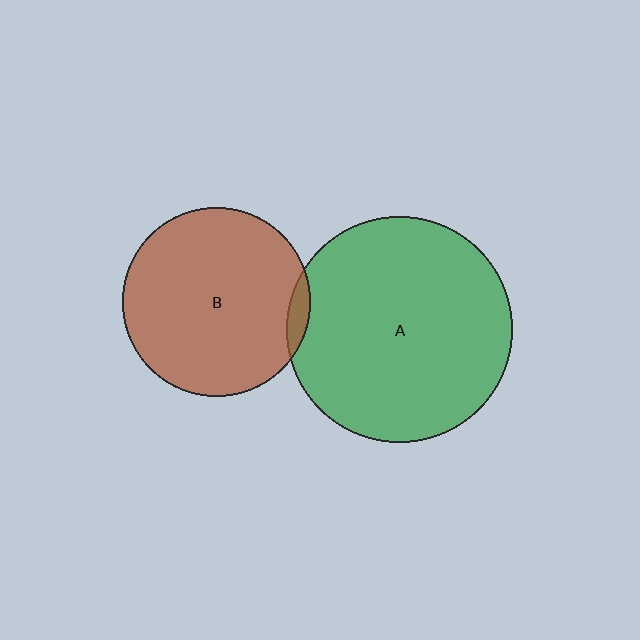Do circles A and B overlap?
Yes.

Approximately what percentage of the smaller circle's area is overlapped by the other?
Approximately 5%.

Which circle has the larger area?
Circle A (green).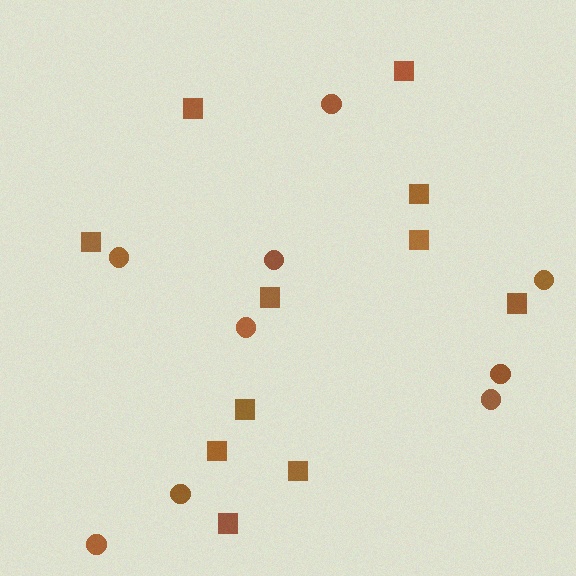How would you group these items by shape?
There are 2 groups: one group of circles (9) and one group of squares (11).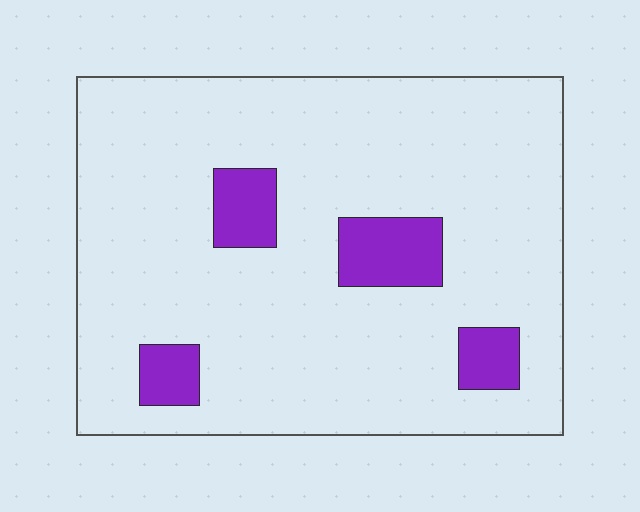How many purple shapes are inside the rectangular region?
4.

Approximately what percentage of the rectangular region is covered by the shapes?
Approximately 10%.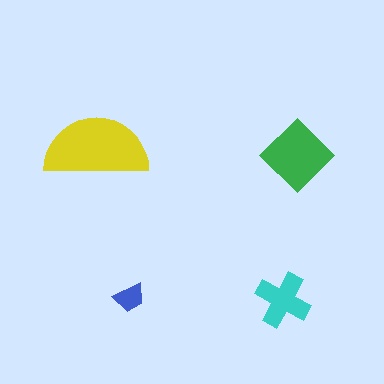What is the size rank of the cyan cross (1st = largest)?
3rd.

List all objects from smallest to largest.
The blue trapezoid, the cyan cross, the green diamond, the yellow semicircle.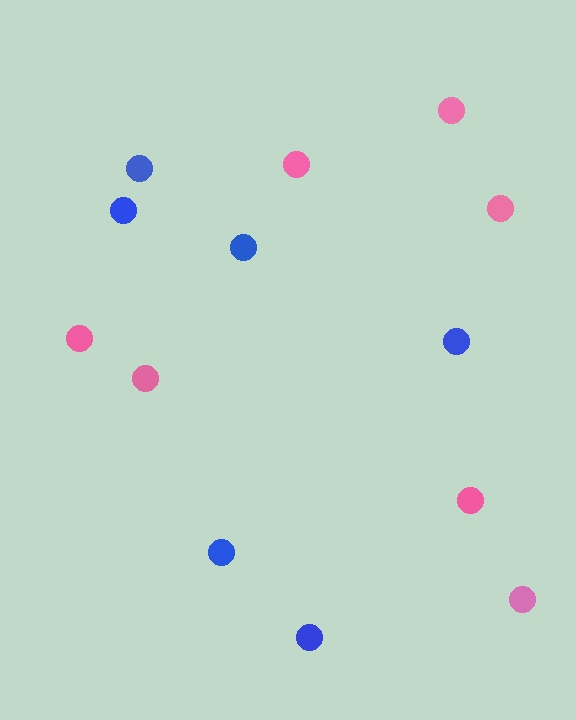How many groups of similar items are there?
There are 2 groups: one group of blue circles (6) and one group of pink circles (7).